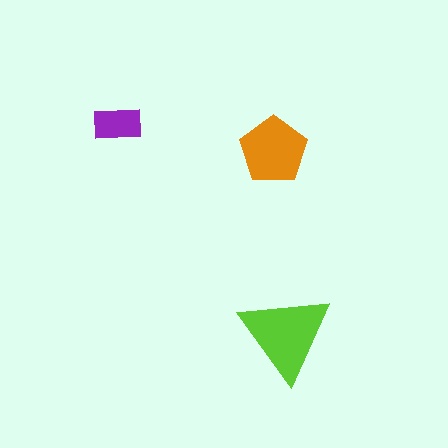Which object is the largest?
The lime triangle.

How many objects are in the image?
There are 3 objects in the image.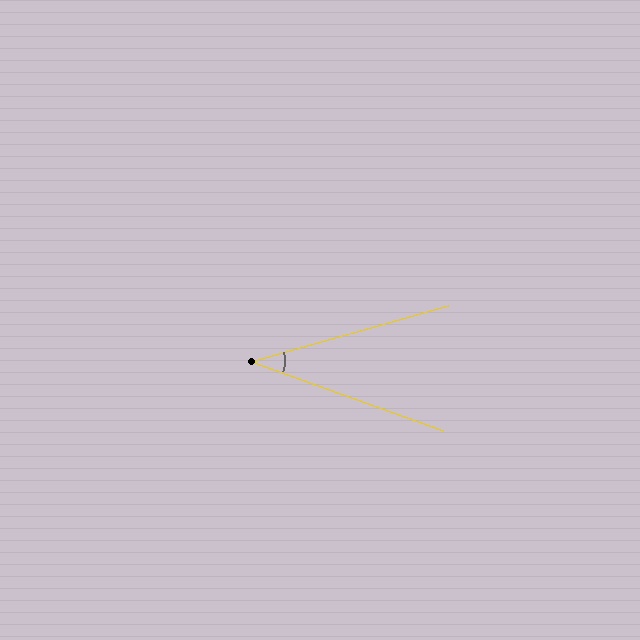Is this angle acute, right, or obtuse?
It is acute.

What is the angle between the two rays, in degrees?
Approximately 36 degrees.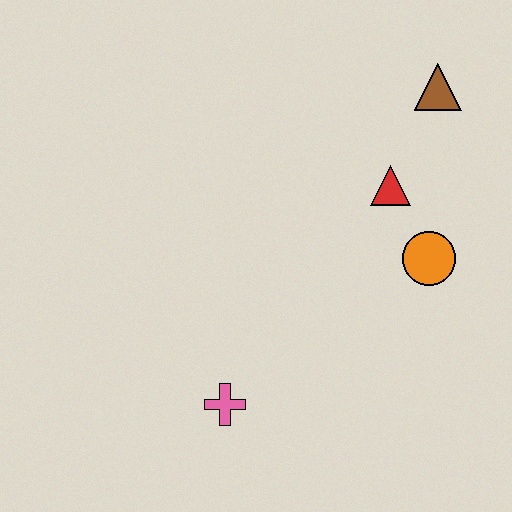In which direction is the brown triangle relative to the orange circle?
The brown triangle is above the orange circle.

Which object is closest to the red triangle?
The orange circle is closest to the red triangle.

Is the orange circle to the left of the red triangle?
No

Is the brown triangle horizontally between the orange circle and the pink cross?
No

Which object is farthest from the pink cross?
The brown triangle is farthest from the pink cross.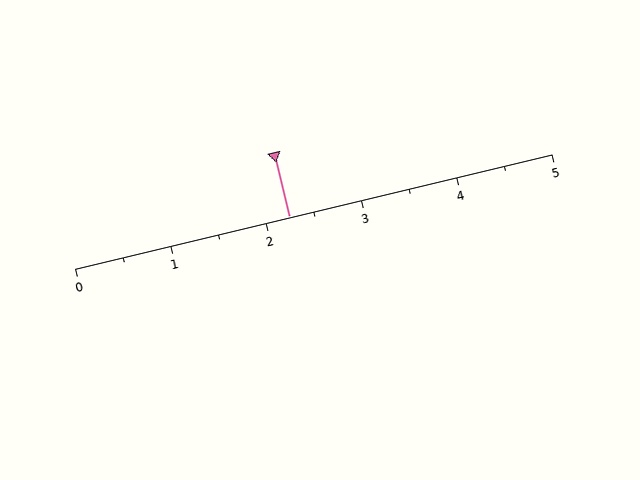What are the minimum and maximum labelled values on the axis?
The axis runs from 0 to 5.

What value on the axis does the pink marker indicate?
The marker indicates approximately 2.2.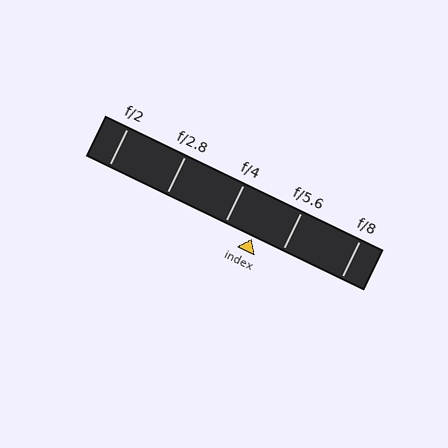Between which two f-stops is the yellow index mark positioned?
The index mark is between f/4 and f/5.6.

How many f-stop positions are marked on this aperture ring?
There are 5 f-stop positions marked.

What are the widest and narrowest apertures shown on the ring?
The widest aperture shown is f/2 and the narrowest is f/8.